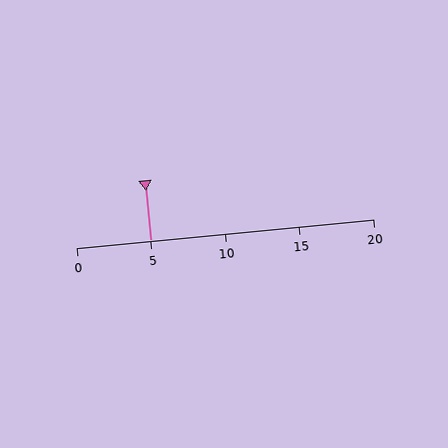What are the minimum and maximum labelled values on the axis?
The axis runs from 0 to 20.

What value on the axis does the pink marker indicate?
The marker indicates approximately 5.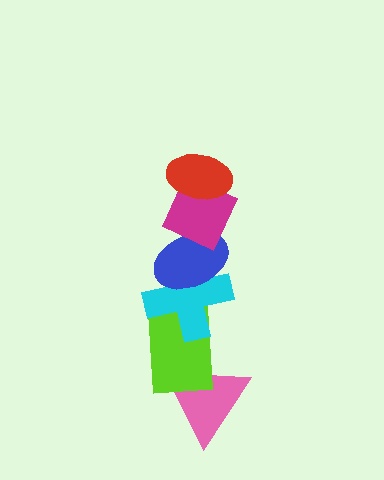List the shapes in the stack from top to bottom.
From top to bottom: the red ellipse, the magenta diamond, the blue ellipse, the cyan cross, the lime rectangle, the pink triangle.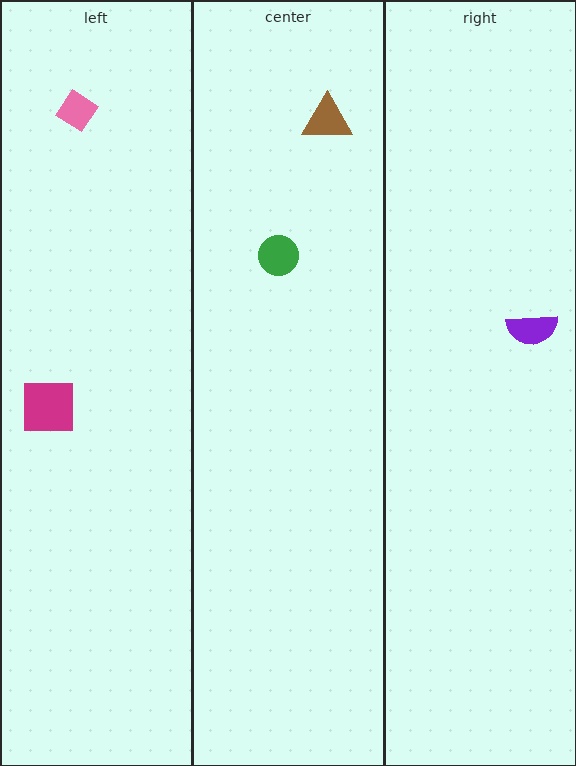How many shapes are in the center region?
2.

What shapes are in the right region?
The purple semicircle.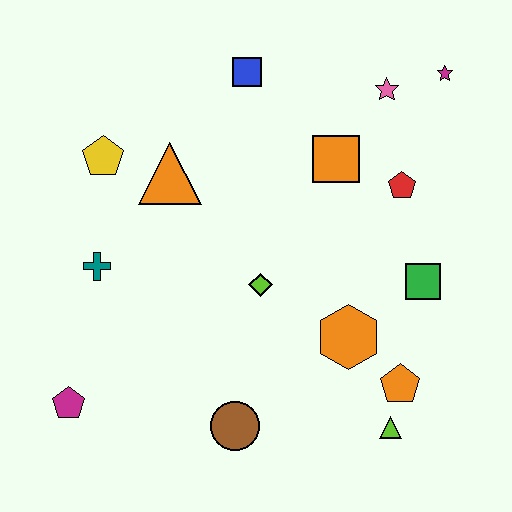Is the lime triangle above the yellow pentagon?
No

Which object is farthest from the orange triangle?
The lime triangle is farthest from the orange triangle.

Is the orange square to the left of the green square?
Yes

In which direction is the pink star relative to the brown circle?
The pink star is above the brown circle.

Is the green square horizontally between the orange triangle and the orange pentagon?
No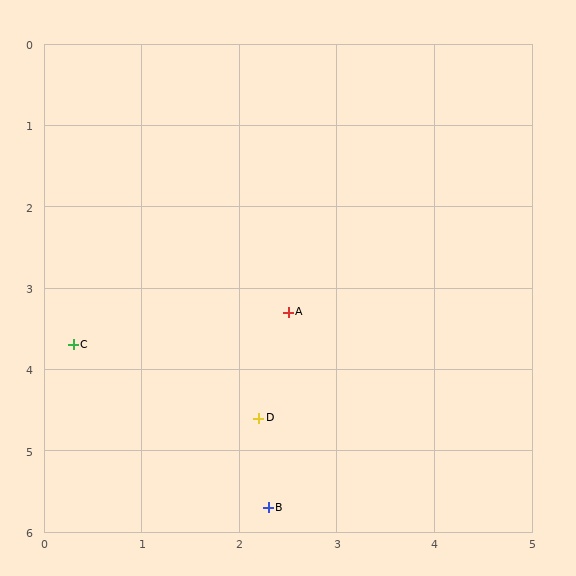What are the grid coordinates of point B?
Point B is at approximately (2.3, 5.7).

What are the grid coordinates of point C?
Point C is at approximately (0.3, 3.7).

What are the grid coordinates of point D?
Point D is at approximately (2.2, 4.6).